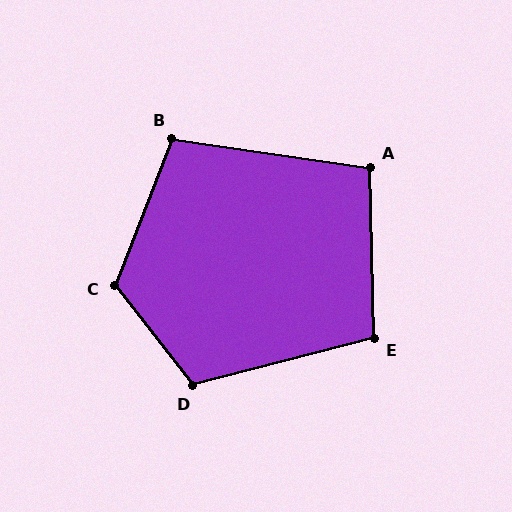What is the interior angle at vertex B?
Approximately 103 degrees (obtuse).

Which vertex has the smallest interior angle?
A, at approximately 100 degrees.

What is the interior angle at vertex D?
Approximately 113 degrees (obtuse).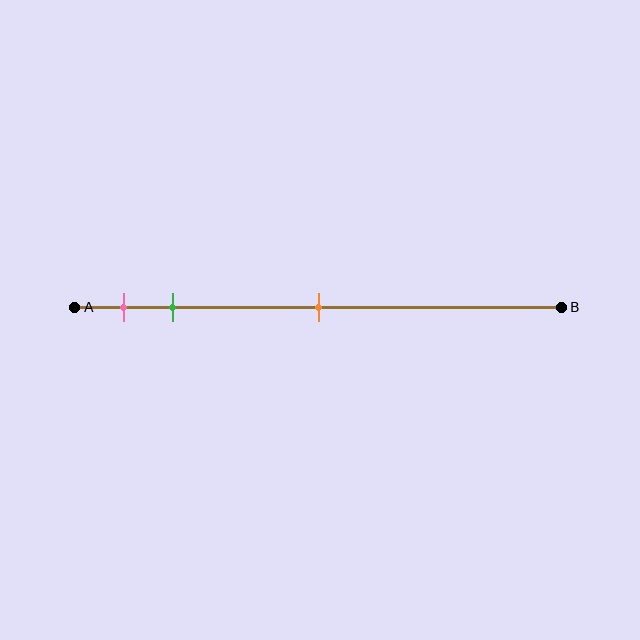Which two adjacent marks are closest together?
The pink and green marks are the closest adjacent pair.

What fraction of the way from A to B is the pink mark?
The pink mark is approximately 10% (0.1) of the way from A to B.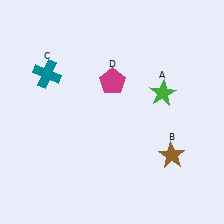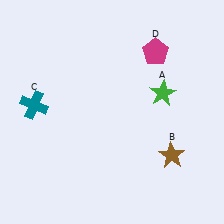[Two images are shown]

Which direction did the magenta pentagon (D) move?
The magenta pentagon (D) moved right.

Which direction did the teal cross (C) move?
The teal cross (C) moved down.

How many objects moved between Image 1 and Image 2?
2 objects moved between the two images.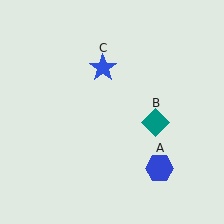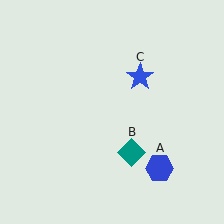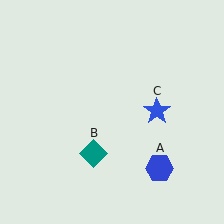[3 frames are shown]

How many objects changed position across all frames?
2 objects changed position: teal diamond (object B), blue star (object C).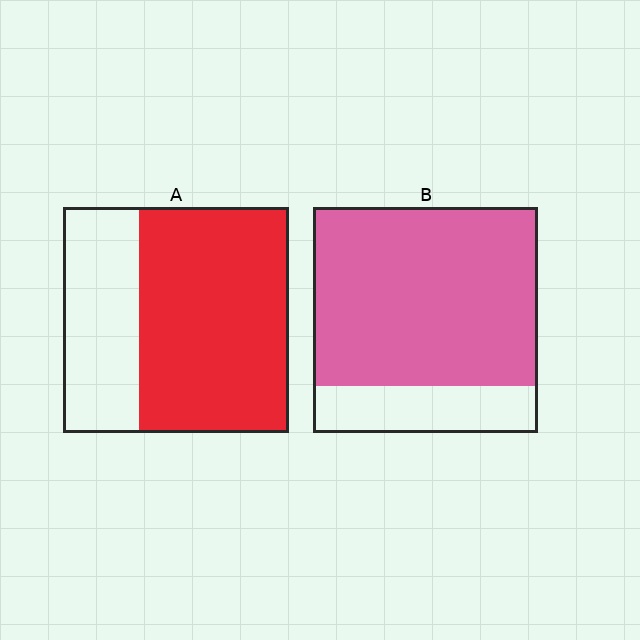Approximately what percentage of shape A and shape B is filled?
A is approximately 65% and B is approximately 80%.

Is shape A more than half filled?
Yes.